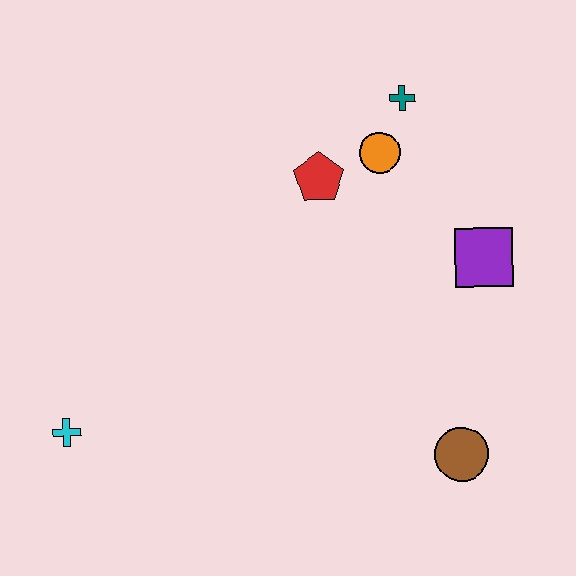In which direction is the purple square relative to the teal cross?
The purple square is below the teal cross.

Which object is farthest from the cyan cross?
The teal cross is farthest from the cyan cross.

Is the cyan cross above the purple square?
No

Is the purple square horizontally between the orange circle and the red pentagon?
No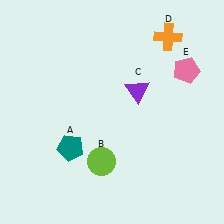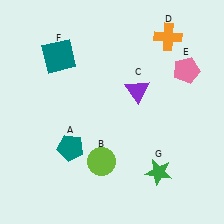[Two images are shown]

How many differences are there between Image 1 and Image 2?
There are 2 differences between the two images.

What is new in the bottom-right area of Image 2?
A green star (G) was added in the bottom-right area of Image 2.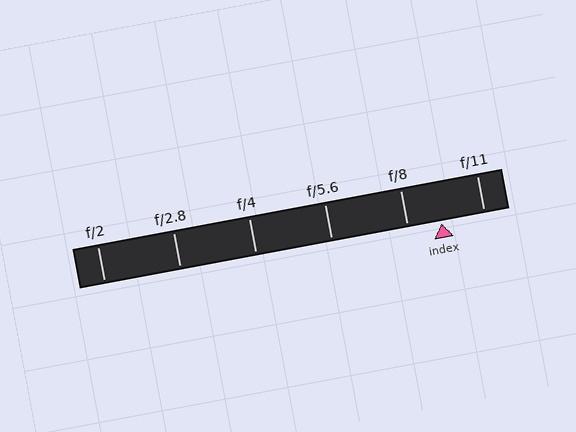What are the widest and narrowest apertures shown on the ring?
The widest aperture shown is f/2 and the narrowest is f/11.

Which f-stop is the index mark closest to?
The index mark is closest to f/8.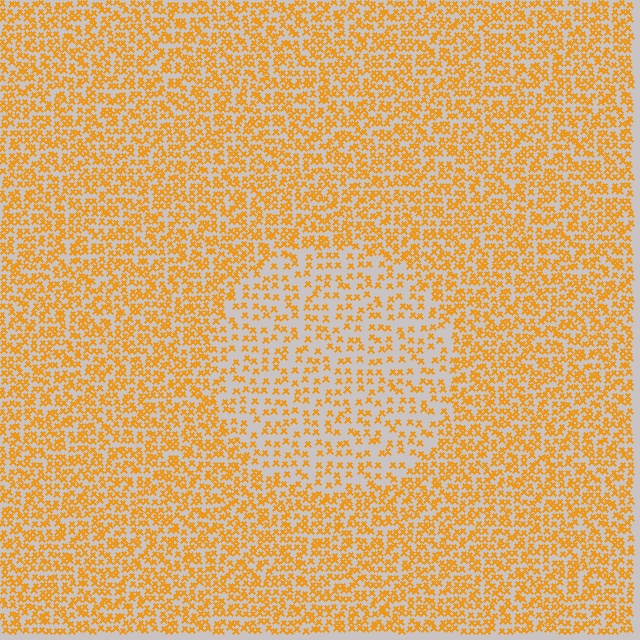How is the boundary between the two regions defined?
The boundary is defined by a change in element density (approximately 1.9x ratio). All elements are the same color, size, and shape.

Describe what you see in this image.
The image contains small orange elements arranged at two different densities. A circle-shaped region is visible where the elements are less densely packed than the surrounding area.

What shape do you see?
I see a circle.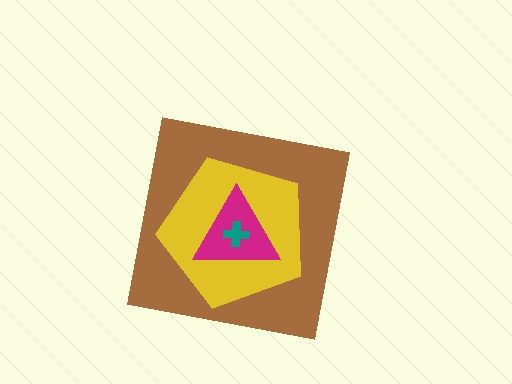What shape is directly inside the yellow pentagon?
The magenta triangle.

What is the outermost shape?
The brown square.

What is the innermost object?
The teal cross.